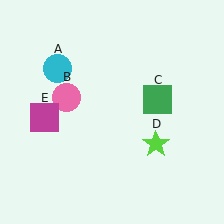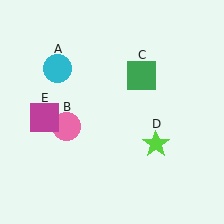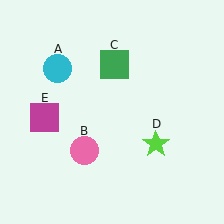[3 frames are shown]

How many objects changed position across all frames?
2 objects changed position: pink circle (object B), green square (object C).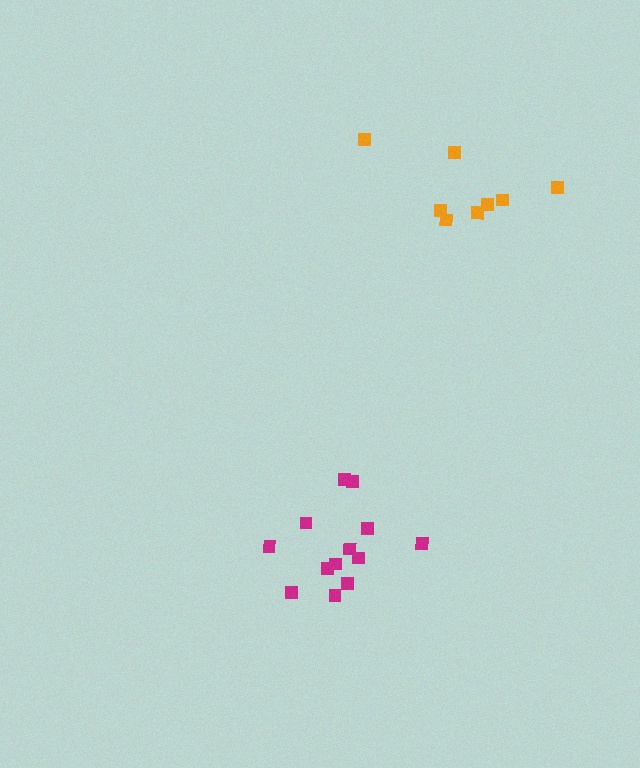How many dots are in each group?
Group 1: 13 dots, Group 2: 8 dots (21 total).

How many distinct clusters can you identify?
There are 2 distinct clusters.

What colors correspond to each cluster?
The clusters are colored: magenta, orange.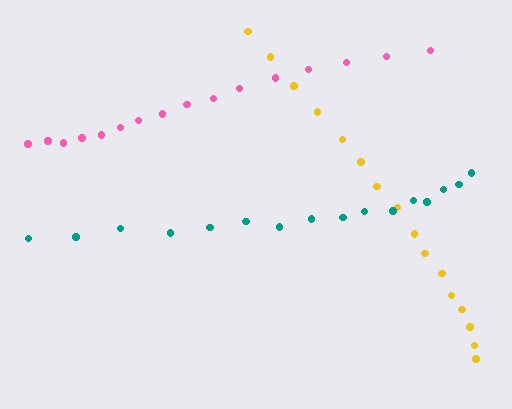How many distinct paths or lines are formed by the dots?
There are 3 distinct paths.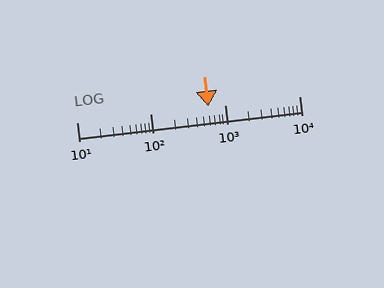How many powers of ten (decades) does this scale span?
The scale spans 3 decades, from 10 to 10000.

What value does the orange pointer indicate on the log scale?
The pointer indicates approximately 600.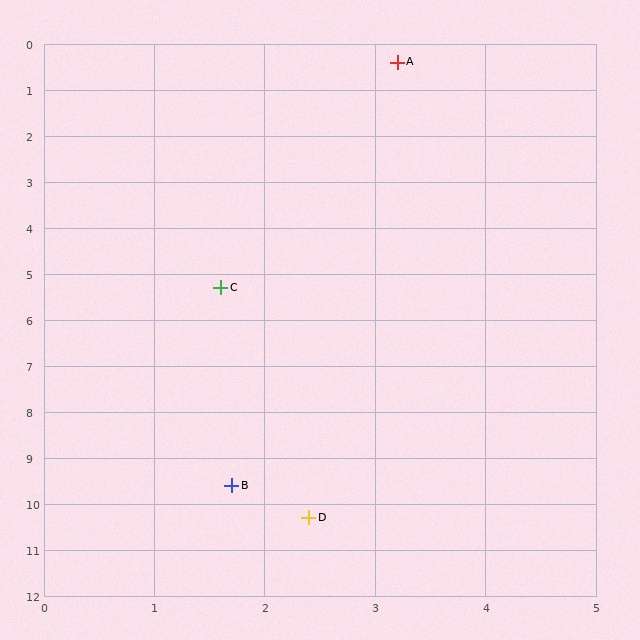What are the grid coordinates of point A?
Point A is at approximately (3.2, 0.4).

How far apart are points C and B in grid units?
Points C and B are about 4.3 grid units apart.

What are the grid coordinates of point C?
Point C is at approximately (1.6, 5.3).